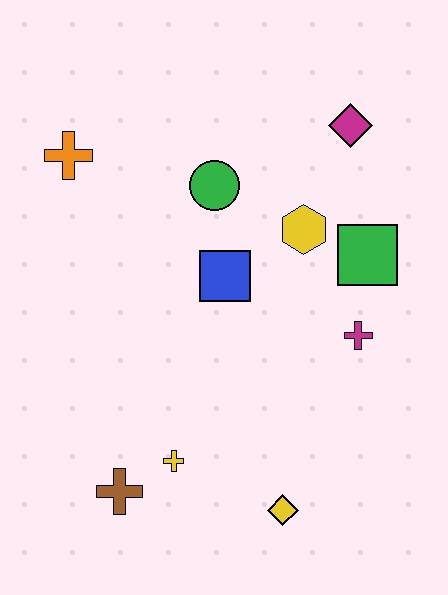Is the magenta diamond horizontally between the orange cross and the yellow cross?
No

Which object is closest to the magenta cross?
The green square is closest to the magenta cross.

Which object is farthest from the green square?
The brown cross is farthest from the green square.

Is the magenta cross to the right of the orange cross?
Yes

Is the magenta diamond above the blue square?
Yes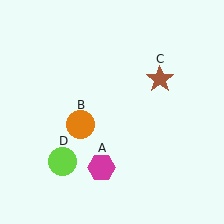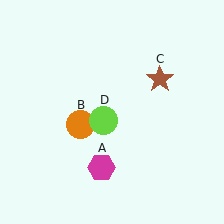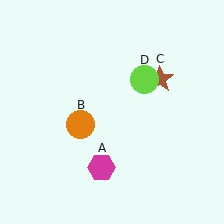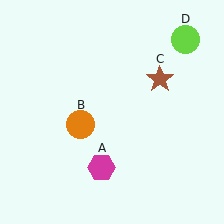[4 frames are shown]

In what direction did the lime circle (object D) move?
The lime circle (object D) moved up and to the right.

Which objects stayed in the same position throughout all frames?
Magenta hexagon (object A) and orange circle (object B) and brown star (object C) remained stationary.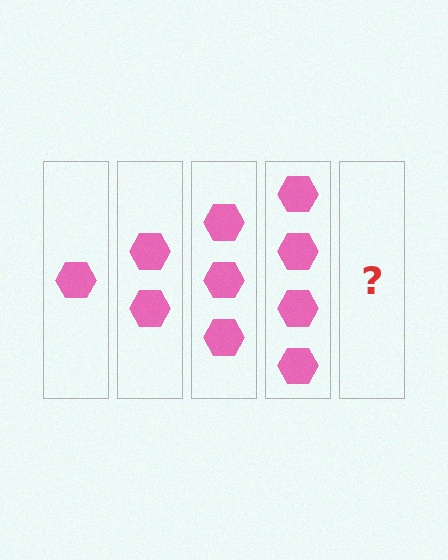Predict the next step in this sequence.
The next step is 5 hexagons.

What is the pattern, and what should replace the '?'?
The pattern is that each step adds one more hexagon. The '?' should be 5 hexagons.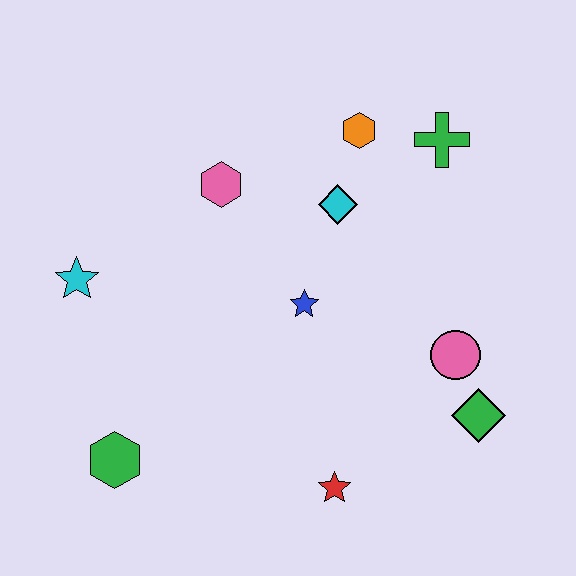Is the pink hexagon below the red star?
No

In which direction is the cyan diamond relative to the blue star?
The cyan diamond is above the blue star.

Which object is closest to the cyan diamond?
The orange hexagon is closest to the cyan diamond.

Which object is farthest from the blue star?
The green hexagon is farthest from the blue star.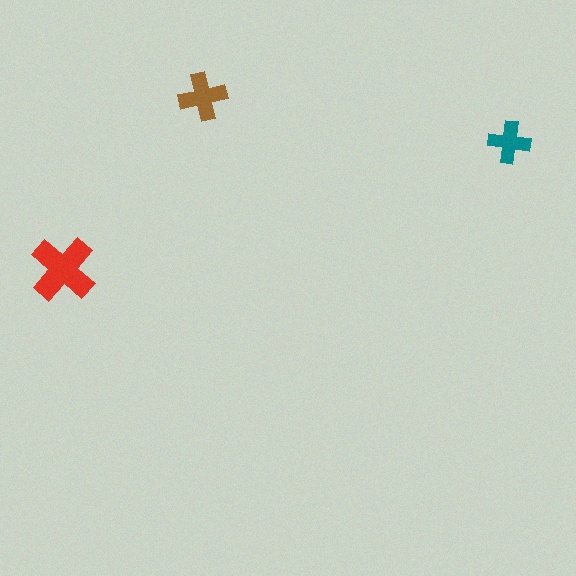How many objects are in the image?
There are 3 objects in the image.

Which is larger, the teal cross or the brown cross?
The brown one.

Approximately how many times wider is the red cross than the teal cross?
About 1.5 times wider.